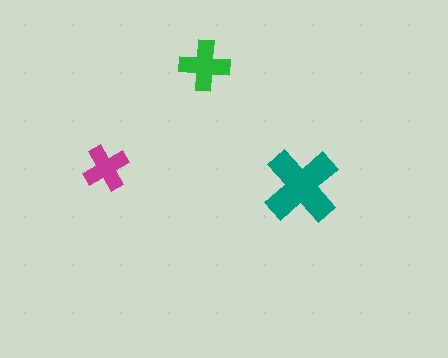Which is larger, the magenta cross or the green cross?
The green one.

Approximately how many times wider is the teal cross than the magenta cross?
About 1.5 times wider.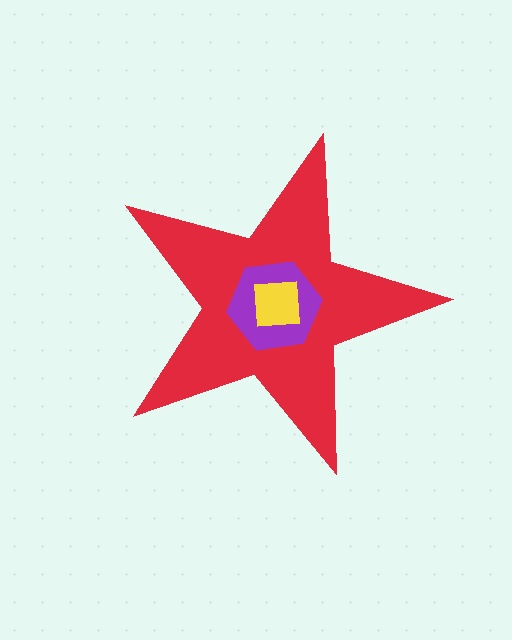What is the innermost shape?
The yellow square.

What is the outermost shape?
The red star.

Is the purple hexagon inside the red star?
Yes.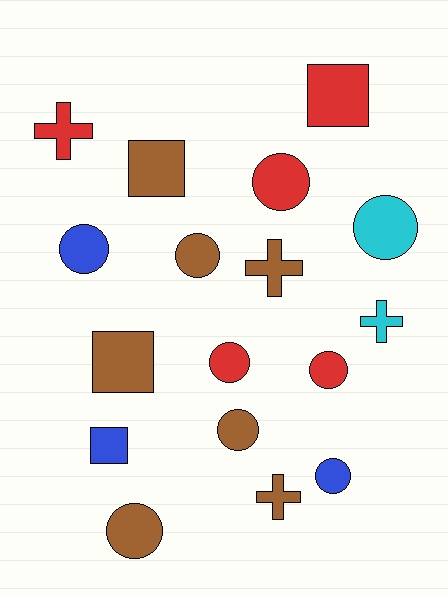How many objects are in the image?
There are 17 objects.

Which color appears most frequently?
Brown, with 7 objects.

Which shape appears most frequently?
Circle, with 9 objects.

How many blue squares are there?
There is 1 blue square.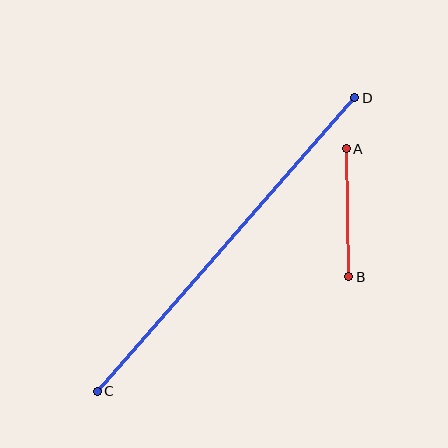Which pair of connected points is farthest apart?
Points C and D are farthest apart.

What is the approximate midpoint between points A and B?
The midpoint is at approximately (348, 213) pixels.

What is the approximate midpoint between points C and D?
The midpoint is at approximately (226, 245) pixels.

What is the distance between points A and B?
The distance is approximately 128 pixels.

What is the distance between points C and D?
The distance is approximately 390 pixels.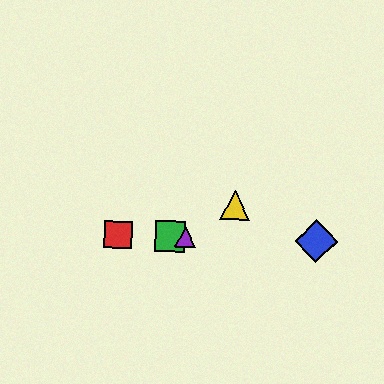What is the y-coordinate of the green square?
The green square is at y≈236.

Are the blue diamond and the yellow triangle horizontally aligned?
No, the blue diamond is at y≈241 and the yellow triangle is at y≈205.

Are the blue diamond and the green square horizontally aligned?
Yes, both are at y≈241.